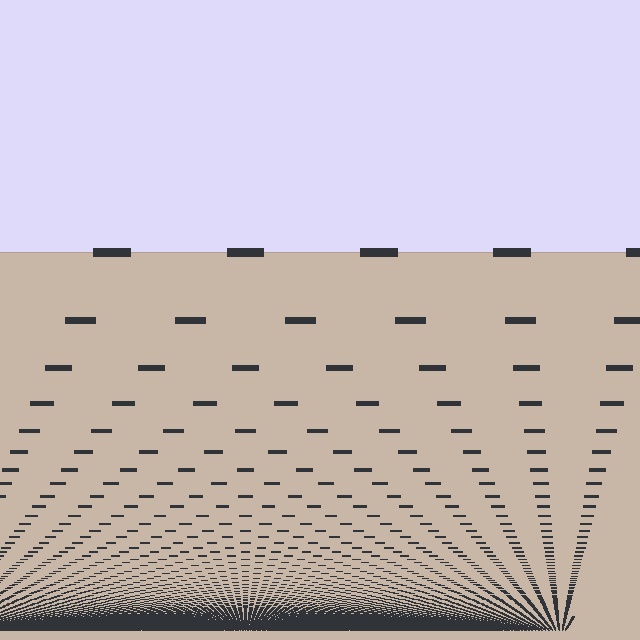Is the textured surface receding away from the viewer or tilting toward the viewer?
The surface appears to tilt toward the viewer. Texture elements get larger and sparser toward the top.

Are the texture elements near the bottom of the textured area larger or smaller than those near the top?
Smaller. The gradient is inverted — elements near the bottom are smaller and denser.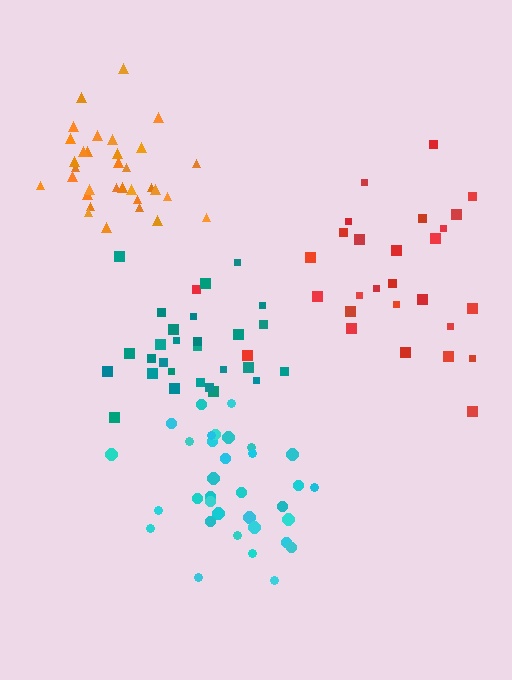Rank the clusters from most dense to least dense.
orange, teal, cyan, red.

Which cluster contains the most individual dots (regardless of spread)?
Cyan (34).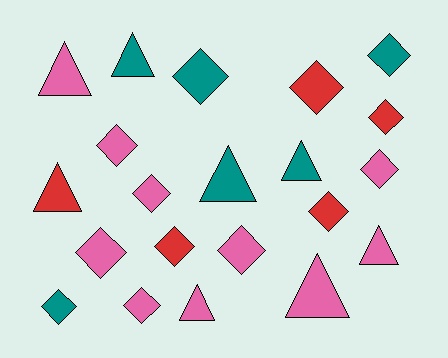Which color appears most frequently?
Pink, with 10 objects.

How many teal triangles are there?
There are 3 teal triangles.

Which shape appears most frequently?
Diamond, with 13 objects.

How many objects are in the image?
There are 21 objects.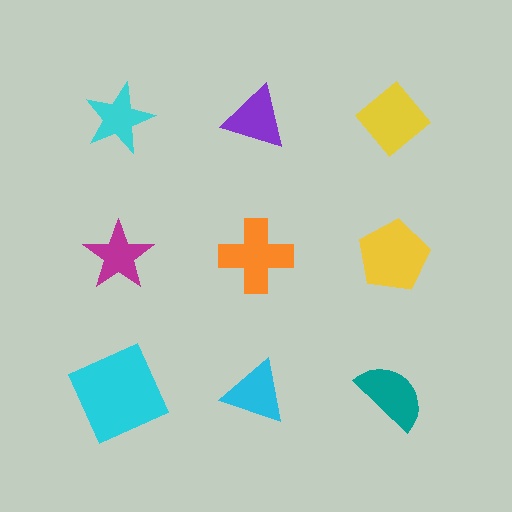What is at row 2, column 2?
An orange cross.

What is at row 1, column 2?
A purple triangle.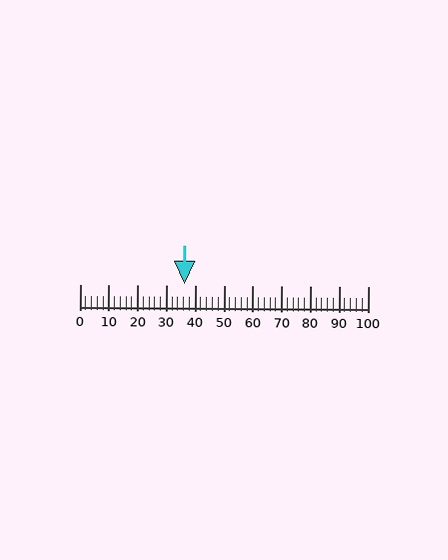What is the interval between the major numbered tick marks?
The major tick marks are spaced 10 units apart.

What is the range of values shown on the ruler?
The ruler shows values from 0 to 100.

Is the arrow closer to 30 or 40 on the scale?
The arrow is closer to 40.